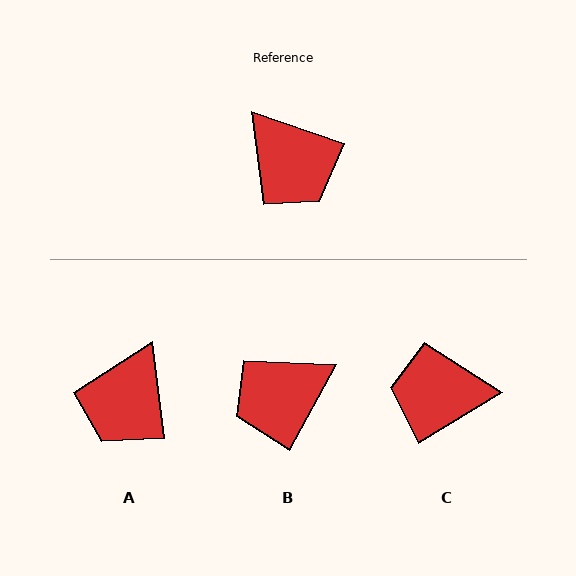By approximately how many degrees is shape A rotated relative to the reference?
Approximately 64 degrees clockwise.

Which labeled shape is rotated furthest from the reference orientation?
C, about 130 degrees away.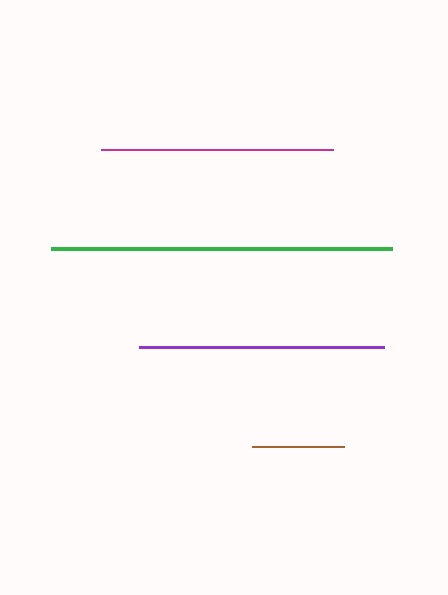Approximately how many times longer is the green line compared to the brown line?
The green line is approximately 3.7 times the length of the brown line.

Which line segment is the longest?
The green line is the longest at approximately 340 pixels.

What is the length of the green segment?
The green segment is approximately 340 pixels long.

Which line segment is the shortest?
The brown line is the shortest at approximately 93 pixels.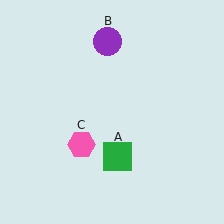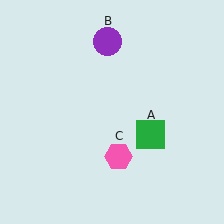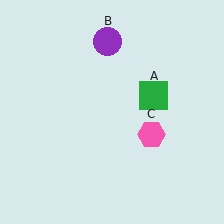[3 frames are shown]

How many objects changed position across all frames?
2 objects changed position: green square (object A), pink hexagon (object C).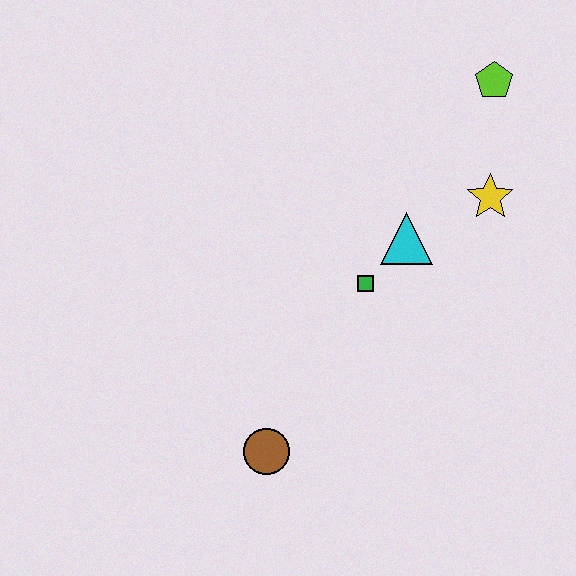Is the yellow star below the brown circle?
No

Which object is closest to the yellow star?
The cyan triangle is closest to the yellow star.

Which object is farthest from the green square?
The lime pentagon is farthest from the green square.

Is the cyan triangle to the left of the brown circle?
No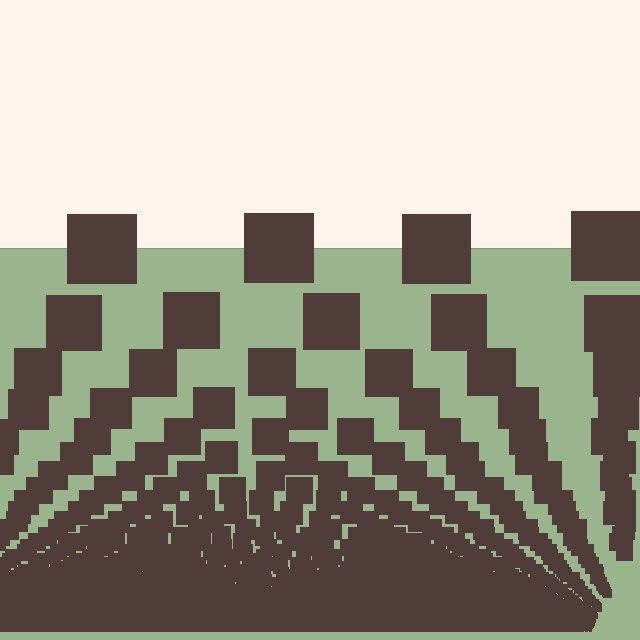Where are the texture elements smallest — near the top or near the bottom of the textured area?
Near the bottom.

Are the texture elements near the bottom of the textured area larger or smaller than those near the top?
Smaller. The gradient is inverted — elements near the bottom are smaller and denser.